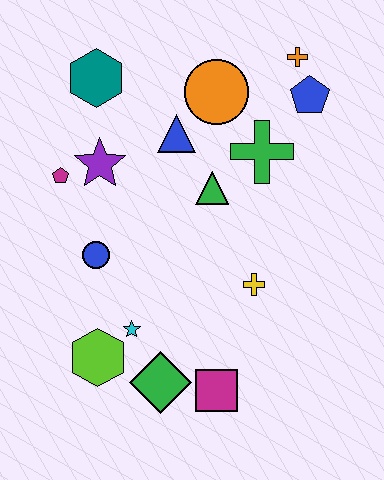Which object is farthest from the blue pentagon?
The lime hexagon is farthest from the blue pentagon.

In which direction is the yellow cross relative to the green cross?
The yellow cross is below the green cross.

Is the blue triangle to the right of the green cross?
No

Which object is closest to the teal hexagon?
The purple star is closest to the teal hexagon.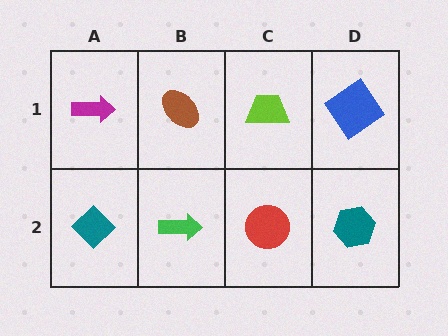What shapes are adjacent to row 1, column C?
A red circle (row 2, column C), a brown ellipse (row 1, column B), a blue diamond (row 1, column D).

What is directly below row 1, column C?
A red circle.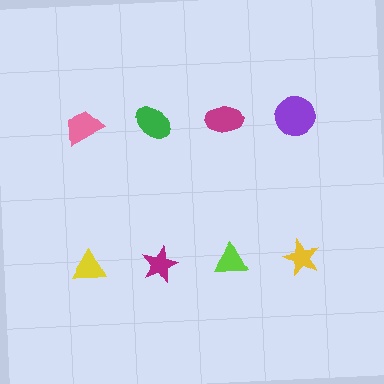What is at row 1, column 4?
A purple circle.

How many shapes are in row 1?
4 shapes.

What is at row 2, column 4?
A yellow star.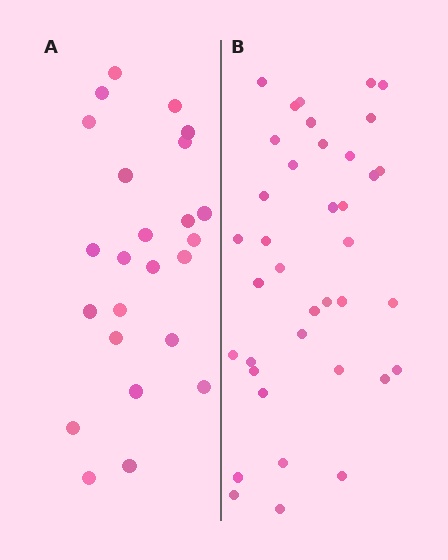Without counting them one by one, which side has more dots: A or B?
Region B (the right region) has more dots.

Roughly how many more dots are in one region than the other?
Region B has approximately 15 more dots than region A.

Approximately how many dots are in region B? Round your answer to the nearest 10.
About 40 dots. (The exact count is 38, which rounds to 40.)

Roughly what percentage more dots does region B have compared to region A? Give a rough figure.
About 60% more.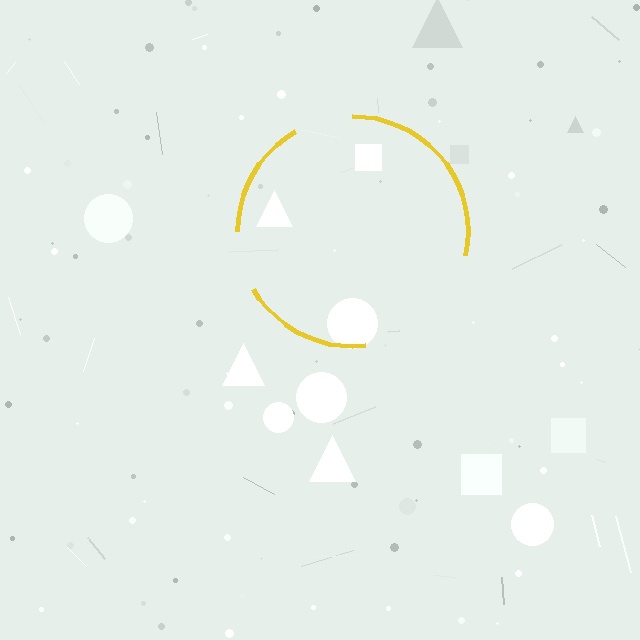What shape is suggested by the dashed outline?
The dashed outline suggests a circle.